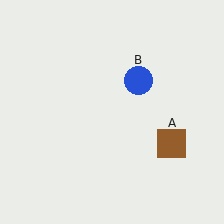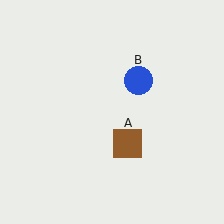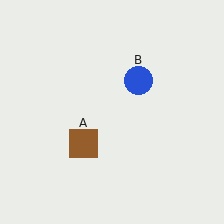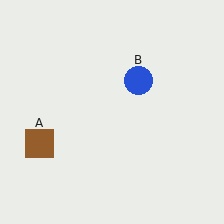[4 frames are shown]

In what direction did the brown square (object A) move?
The brown square (object A) moved left.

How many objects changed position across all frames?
1 object changed position: brown square (object A).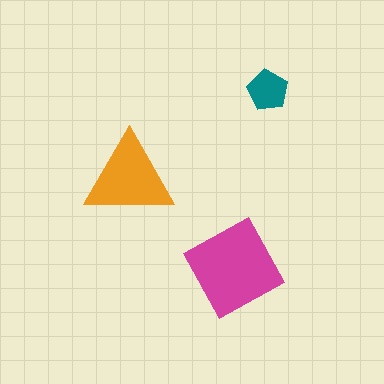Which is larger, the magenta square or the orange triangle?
The magenta square.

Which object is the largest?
The magenta square.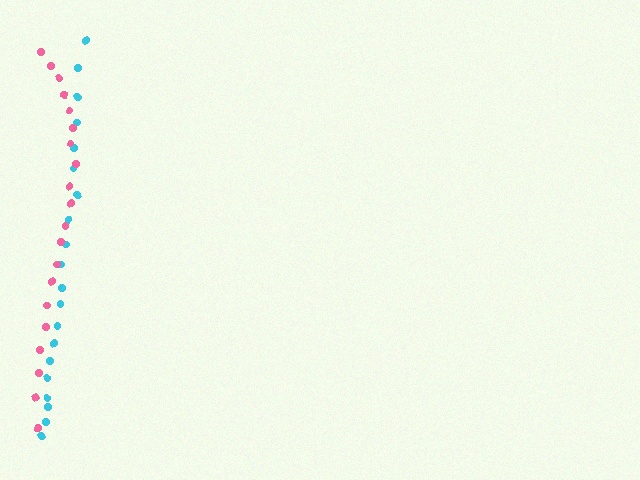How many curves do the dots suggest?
There are 2 distinct paths.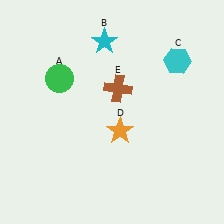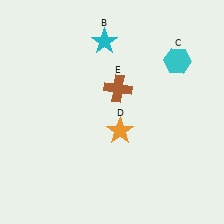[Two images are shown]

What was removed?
The green circle (A) was removed in Image 2.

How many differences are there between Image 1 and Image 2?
There is 1 difference between the two images.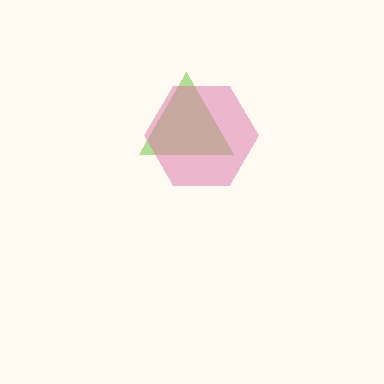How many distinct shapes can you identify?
There are 2 distinct shapes: a lime triangle, a pink hexagon.